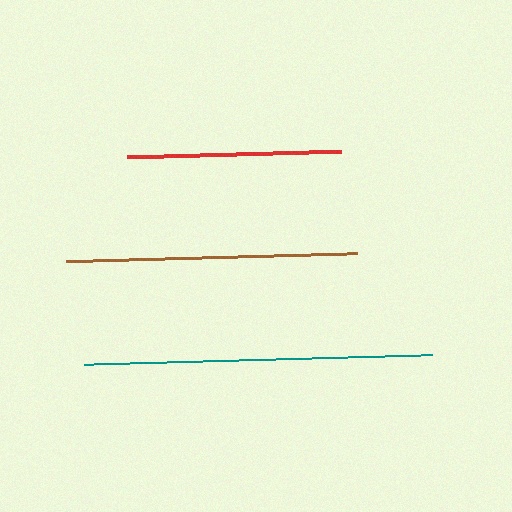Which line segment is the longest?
The teal line is the longest at approximately 348 pixels.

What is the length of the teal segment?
The teal segment is approximately 348 pixels long.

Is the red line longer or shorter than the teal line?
The teal line is longer than the red line.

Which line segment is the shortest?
The red line is the shortest at approximately 213 pixels.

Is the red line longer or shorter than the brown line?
The brown line is longer than the red line.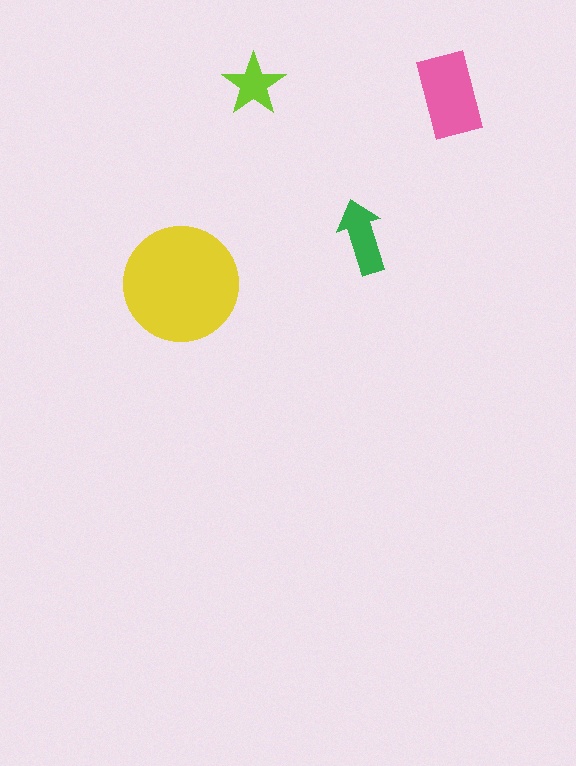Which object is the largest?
The yellow circle.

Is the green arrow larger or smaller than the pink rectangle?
Smaller.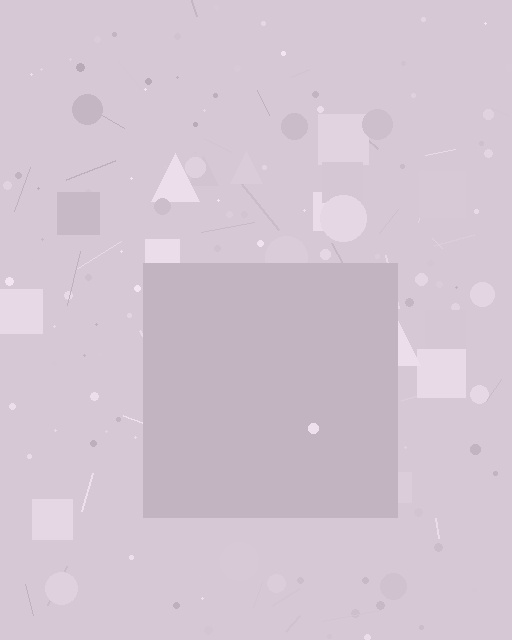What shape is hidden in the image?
A square is hidden in the image.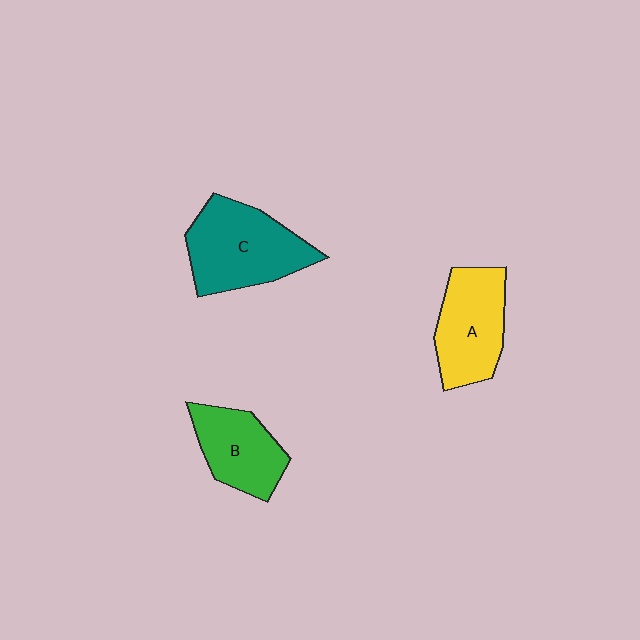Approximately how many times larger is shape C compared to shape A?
Approximately 1.2 times.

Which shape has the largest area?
Shape C (teal).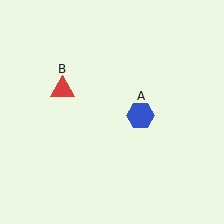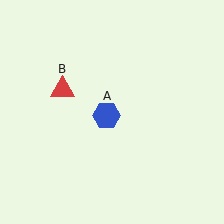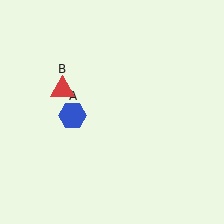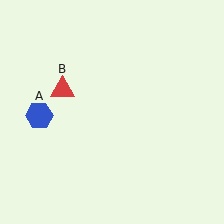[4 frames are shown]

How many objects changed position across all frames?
1 object changed position: blue hexagon (object A).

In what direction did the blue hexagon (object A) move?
The blue hexagon (object A) moved left.